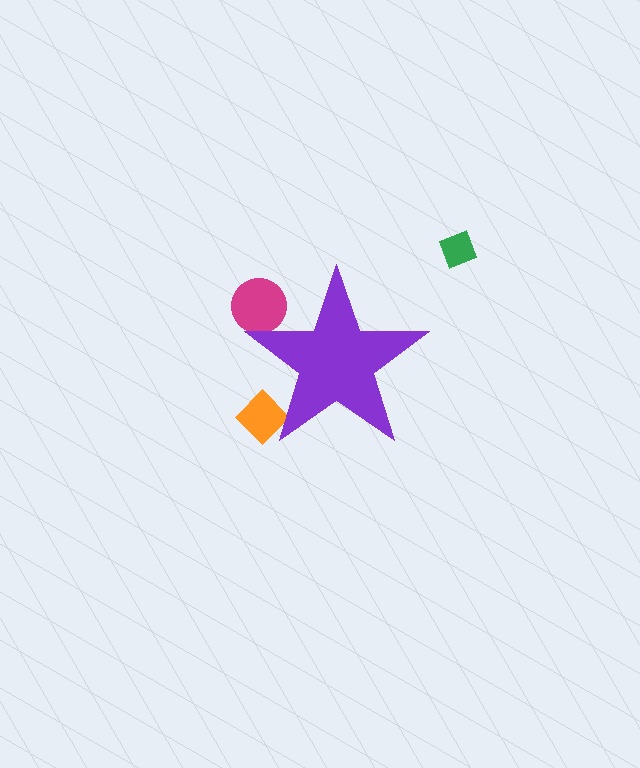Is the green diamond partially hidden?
No, the green diamond is fully visible.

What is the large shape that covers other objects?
A purple star.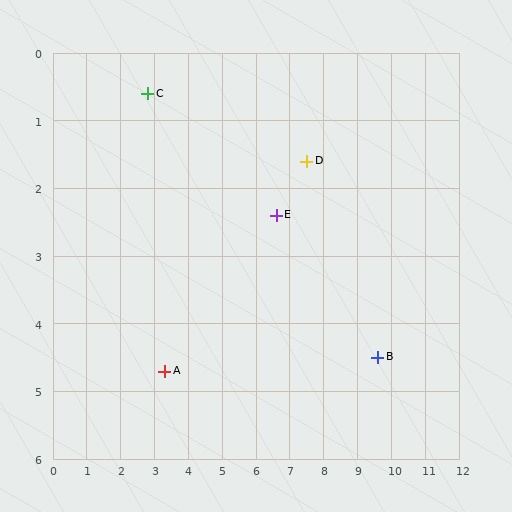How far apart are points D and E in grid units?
Points D and E are about 1.2 grid units apart.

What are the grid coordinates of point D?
Point D is at approximately (7.5, 1.6).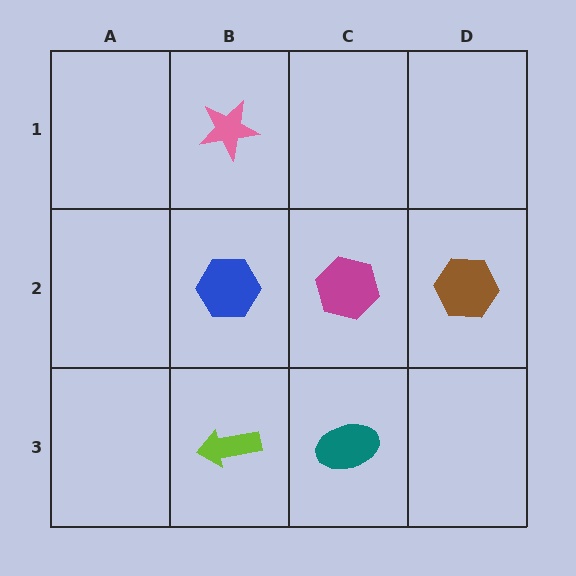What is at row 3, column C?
A teal ellipse.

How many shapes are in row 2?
3 shapes.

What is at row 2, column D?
A brown hexagon.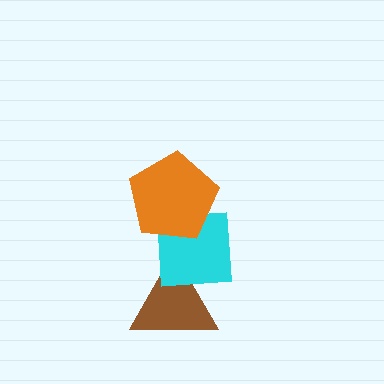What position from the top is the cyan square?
The cyan square is 2nd from the top.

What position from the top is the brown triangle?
The brown triangle is 3rd from the top.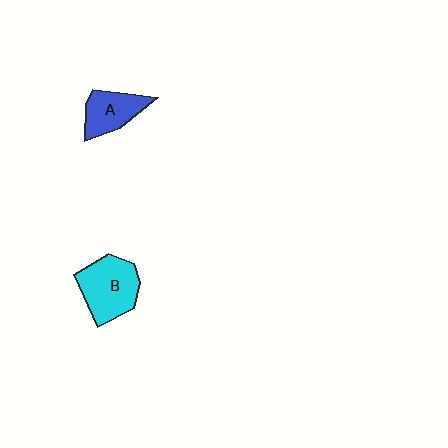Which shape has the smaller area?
Shape A (blue).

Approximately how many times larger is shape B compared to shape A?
Approximately 1.4 times.